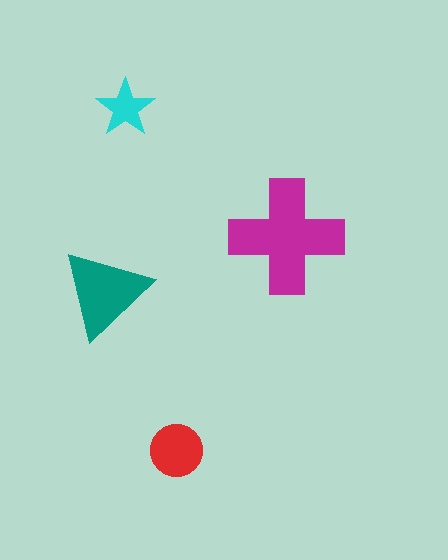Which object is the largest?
The magenta cross.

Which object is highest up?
The cyan star is topmost.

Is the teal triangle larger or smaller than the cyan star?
Larger.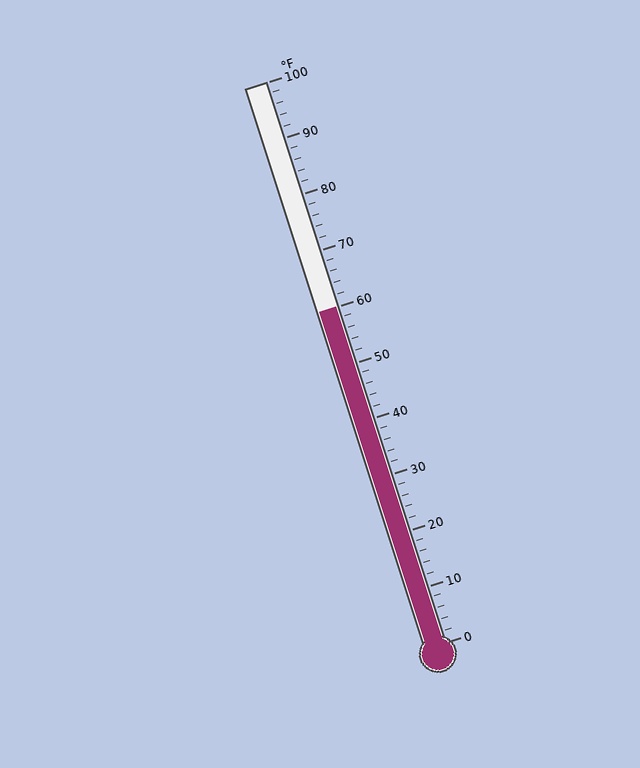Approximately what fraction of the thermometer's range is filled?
The thermometer is filled to approximately 60% of its range.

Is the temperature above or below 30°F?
The temperature is above 30°F.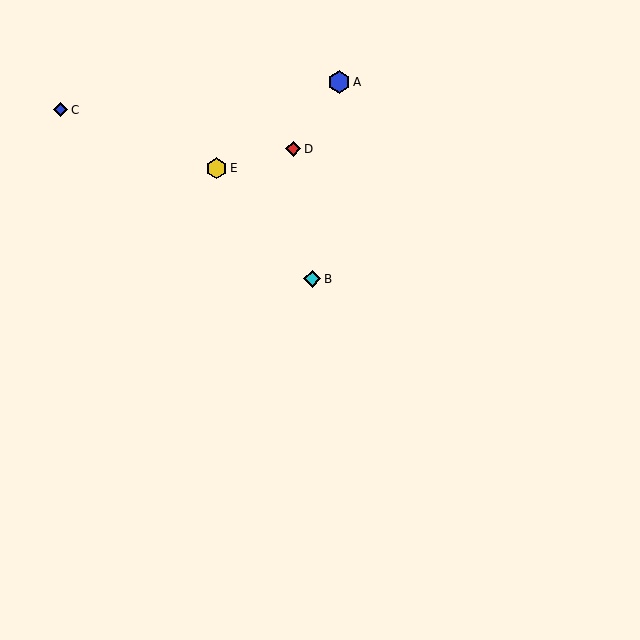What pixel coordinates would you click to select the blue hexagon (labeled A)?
Click at (339, 82) to select the blue hexagon A.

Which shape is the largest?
The blue hexagon (labeled A) is the largest.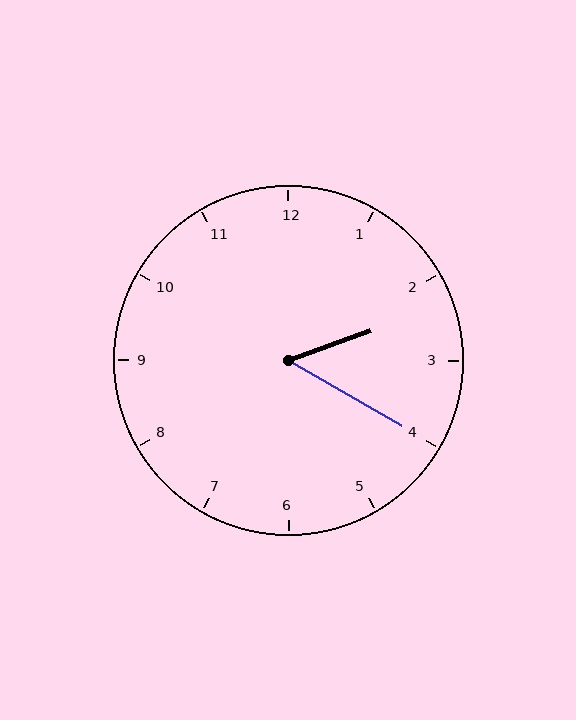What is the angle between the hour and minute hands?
Approximately 50 degrees.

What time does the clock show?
2:20.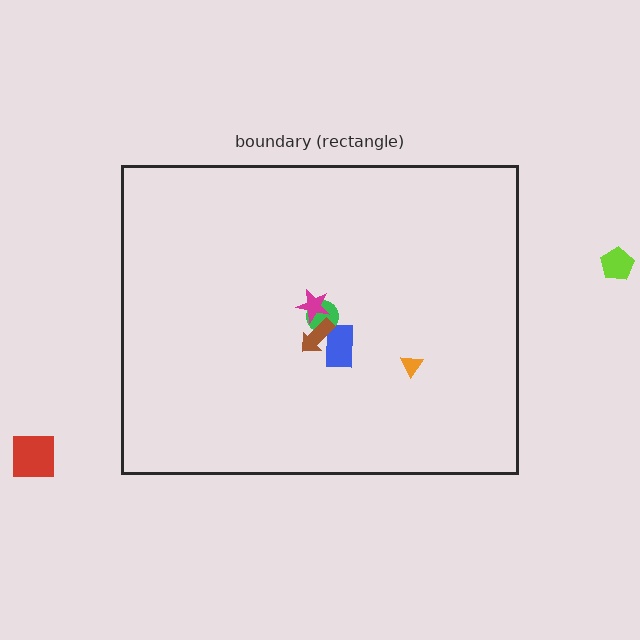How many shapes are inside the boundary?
5 inside, 2 outside.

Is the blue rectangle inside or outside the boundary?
Inside.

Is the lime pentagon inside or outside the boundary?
Outside.